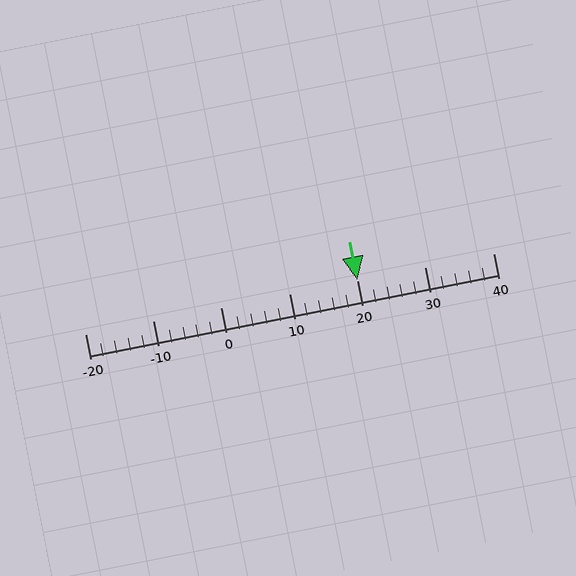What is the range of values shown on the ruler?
The ruler shows values from -20 to 40.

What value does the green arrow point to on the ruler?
The green arrow points to approximately 20.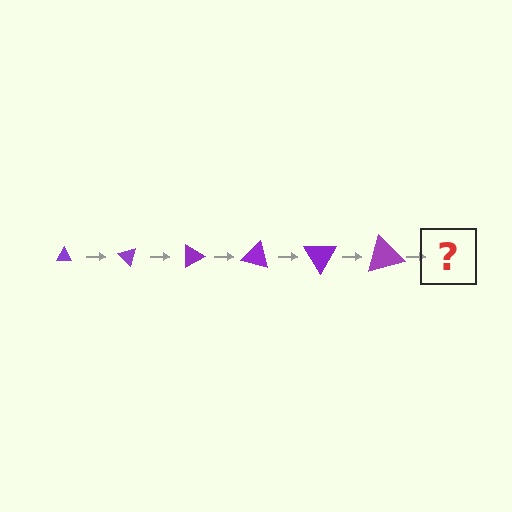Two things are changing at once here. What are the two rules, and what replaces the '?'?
The two rules are that the triangle grows larger each step and it rotates 45 degrees each step. The '?' should be a triangle, larger than the previous one and rotated 270 degrees from the start.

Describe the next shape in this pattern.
It should be a triangle, larger than the previous one and rotated 270 degrees from the start.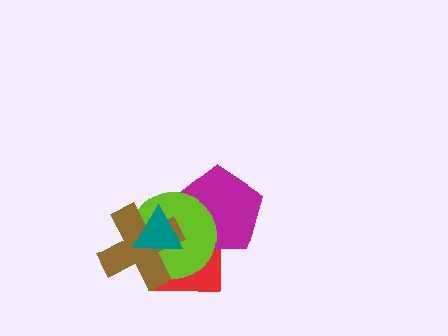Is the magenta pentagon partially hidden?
Yes, it is partially covered by another shape.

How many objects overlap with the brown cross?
3 objects overlap with the brown cross.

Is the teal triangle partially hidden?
No, no other shape covers it.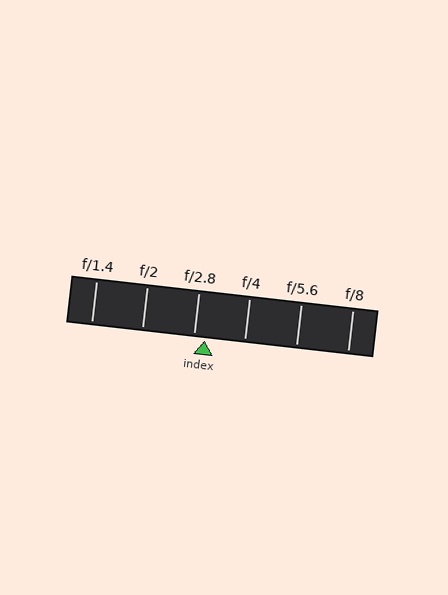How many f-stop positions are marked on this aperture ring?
There are 6 f-stop positions marked.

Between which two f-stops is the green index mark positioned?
The index mark is between f/2.8 and f/4.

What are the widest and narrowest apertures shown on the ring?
The widest aperture shown is f/1.4 and the narrowest is f/8.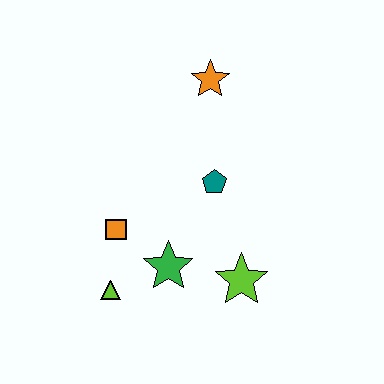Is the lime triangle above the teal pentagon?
No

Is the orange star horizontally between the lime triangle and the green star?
No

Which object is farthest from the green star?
The orange star is farthest from the green star.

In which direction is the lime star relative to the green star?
The lime star is to the right of the green star.